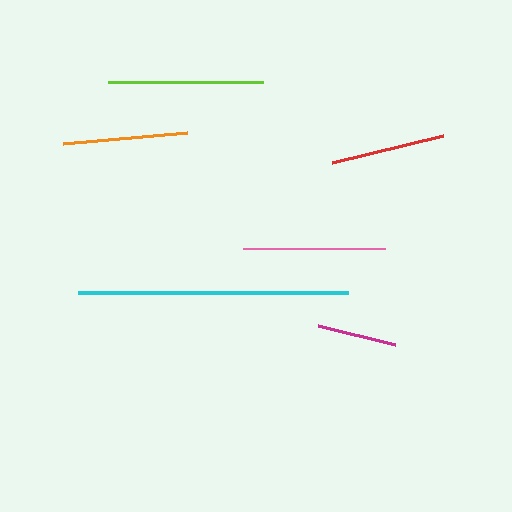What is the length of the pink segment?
The pink segment is approximately 142 pixels long.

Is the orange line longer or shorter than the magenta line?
The orange line is longer than the magenta line.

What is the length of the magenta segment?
The magenta segment is approximately 80 pixels long.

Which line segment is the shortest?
The magenta line is the shortest at approximately 80 pixels.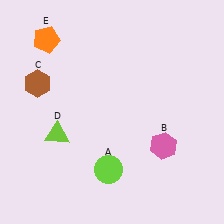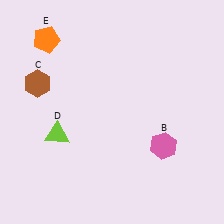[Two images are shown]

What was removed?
The lime circle (A) was removed in Image 2.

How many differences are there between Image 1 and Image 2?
There is 1 difference between the two images.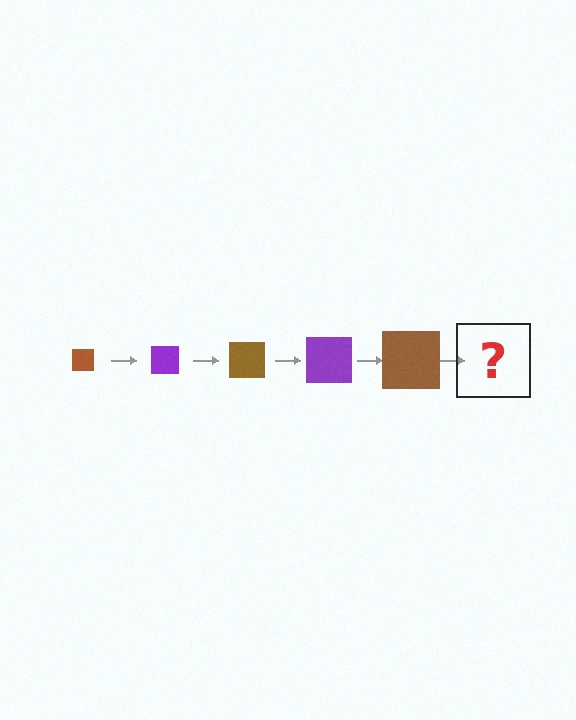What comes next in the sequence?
The next element should be a purple square, larger than the previous one.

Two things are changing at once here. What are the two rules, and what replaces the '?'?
The two rules are that the square grows larger each step and the color cycles through brown and purple. The '?' should be a purple square, larger than the previous one.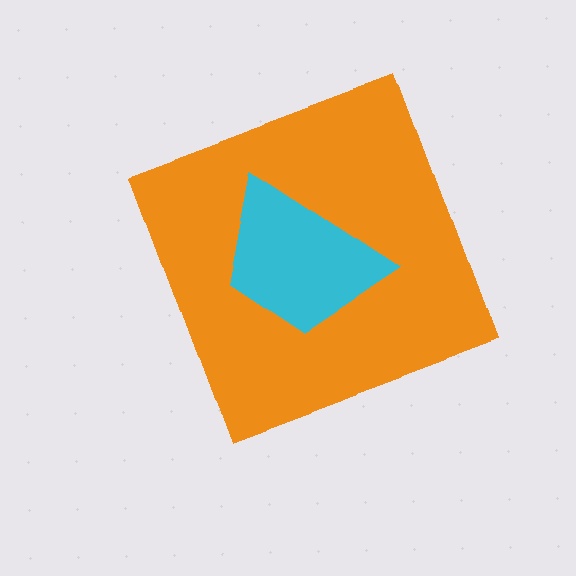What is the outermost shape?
The orange diamond.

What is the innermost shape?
The cyan trapezoid.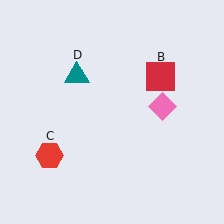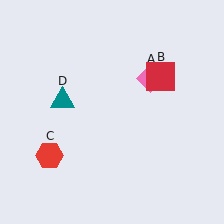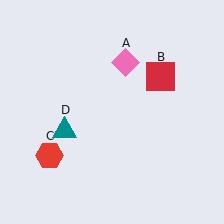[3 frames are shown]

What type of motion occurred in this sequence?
The pink diamond (object A), teal triangle (object D) rotated counterclockwise around the center of the scene.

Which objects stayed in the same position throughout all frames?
Red square (object B) and red hexagon (object C) remained stationary.